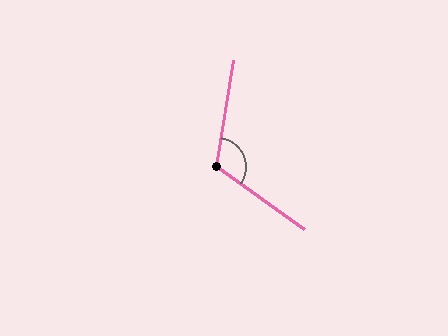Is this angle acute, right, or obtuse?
It is obtuse.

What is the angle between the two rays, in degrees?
Approximately 116 degrees.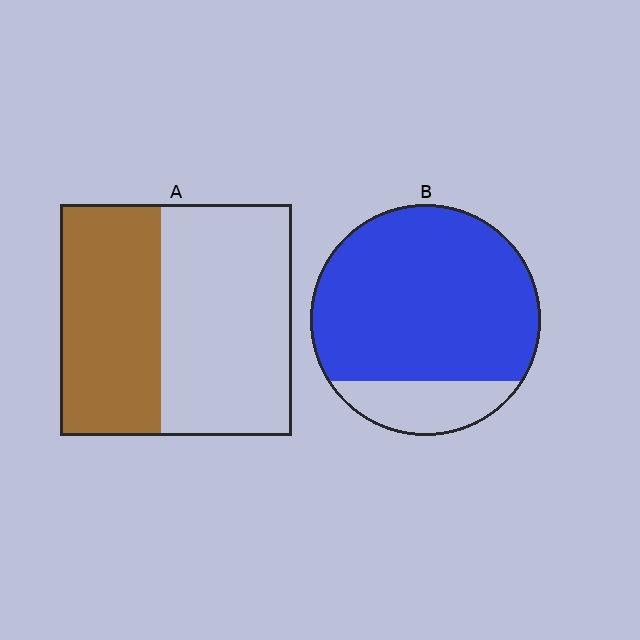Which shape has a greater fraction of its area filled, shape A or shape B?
Shape B.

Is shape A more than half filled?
No.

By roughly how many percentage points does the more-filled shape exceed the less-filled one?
By roughly 40 percentage points (B over A).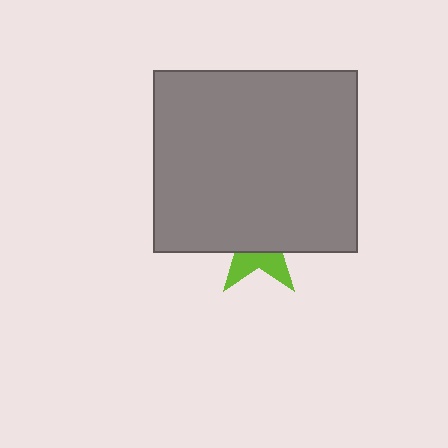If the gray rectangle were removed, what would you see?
You would see the complete lime star.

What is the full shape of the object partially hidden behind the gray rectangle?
The partially hidden object is a lime star.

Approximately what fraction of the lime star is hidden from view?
Roughly 67% of the lime star is hidden behind the gray rectangle.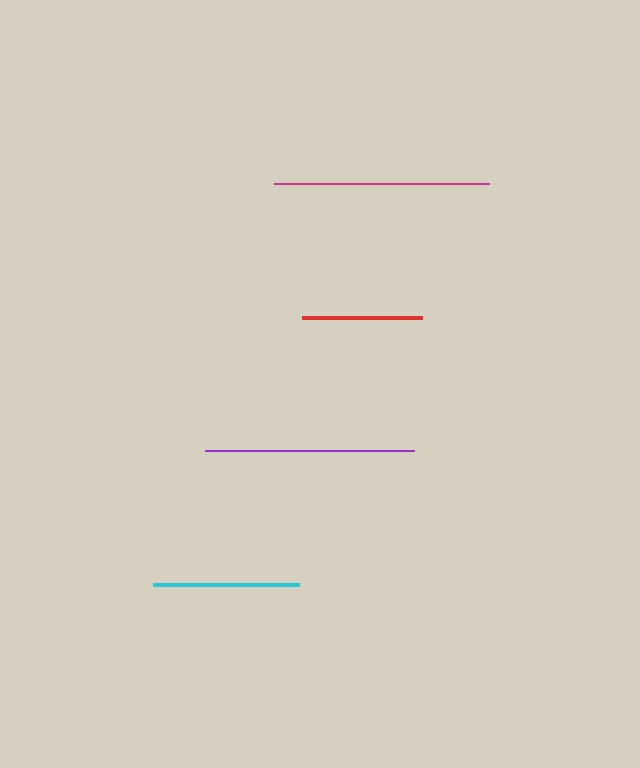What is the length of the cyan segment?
The cyan segment is approximately 146 pixels long.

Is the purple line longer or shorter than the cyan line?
The purple line is longer than the cyan line.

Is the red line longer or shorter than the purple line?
The purple line is longer than the red line.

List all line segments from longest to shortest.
From longest to shortest: magenta, purple, cyan, red.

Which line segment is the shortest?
The red line is the shortest at approximately 120 pixels.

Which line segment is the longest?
The magenta line is the longest at approximately 215 pixels.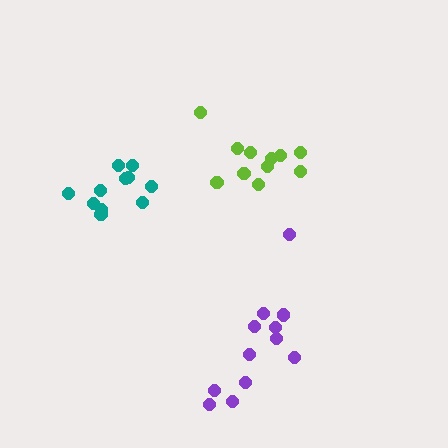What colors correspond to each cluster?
The clusters are colored: purple, teal, lime.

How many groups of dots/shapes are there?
There are 3 groups.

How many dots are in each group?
Group 1: 12 dots, Group 2: 11 dots, Group 3: 11 dots (34 total).